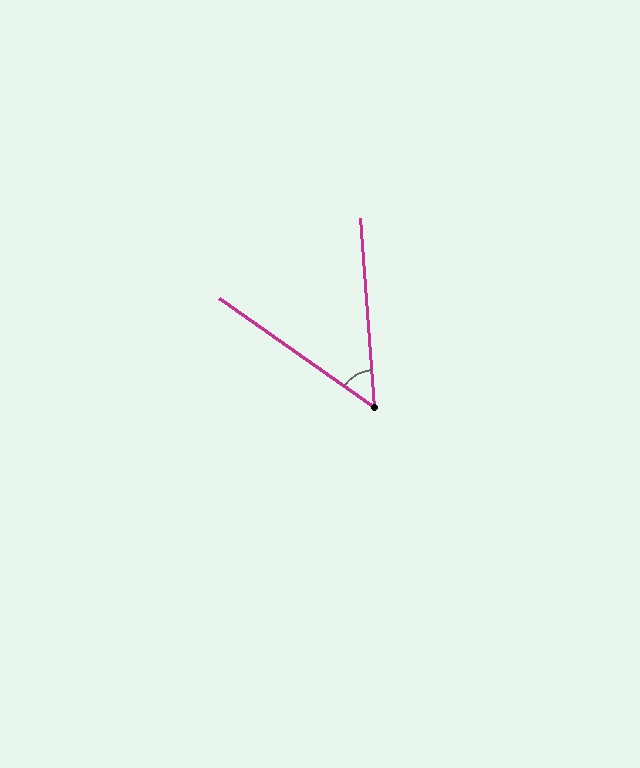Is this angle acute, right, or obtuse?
It is acute.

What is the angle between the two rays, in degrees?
Approximately 51 degrees.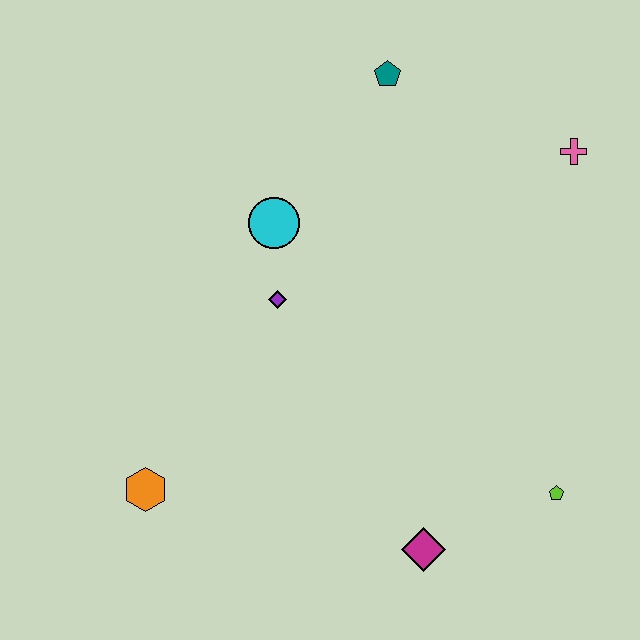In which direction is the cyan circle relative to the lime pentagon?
The cyan circle is to the left of the lime pentagon.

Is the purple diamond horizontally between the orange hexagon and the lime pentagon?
Yes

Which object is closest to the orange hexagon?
The purple diamond is closest to the orange hexagon.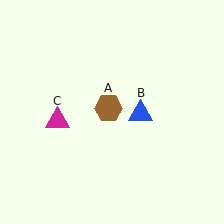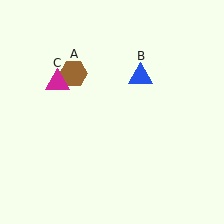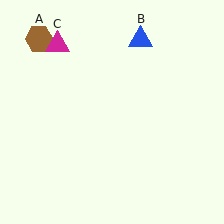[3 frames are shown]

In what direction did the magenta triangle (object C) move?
The magenta triangle (object C) moved up.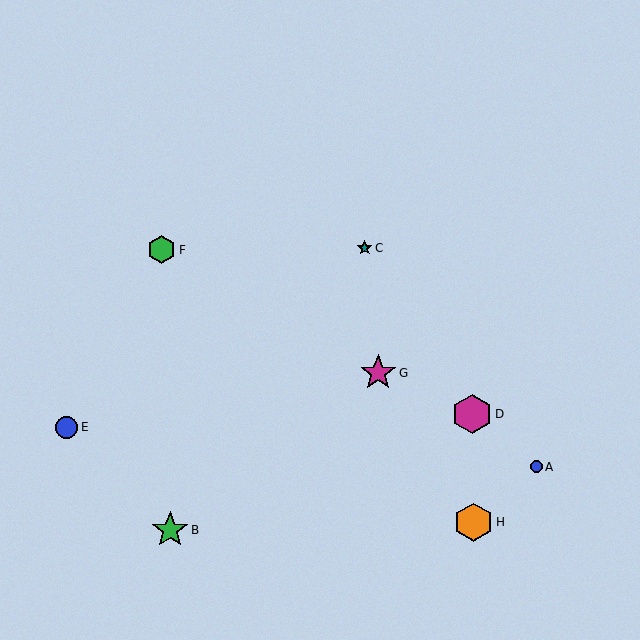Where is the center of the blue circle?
The center of the blue circle is at (536, 467).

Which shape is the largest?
The magenta hexagon (labeled D) is the largest.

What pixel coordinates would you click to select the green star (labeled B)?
Click at (170, 530) to select the green star B.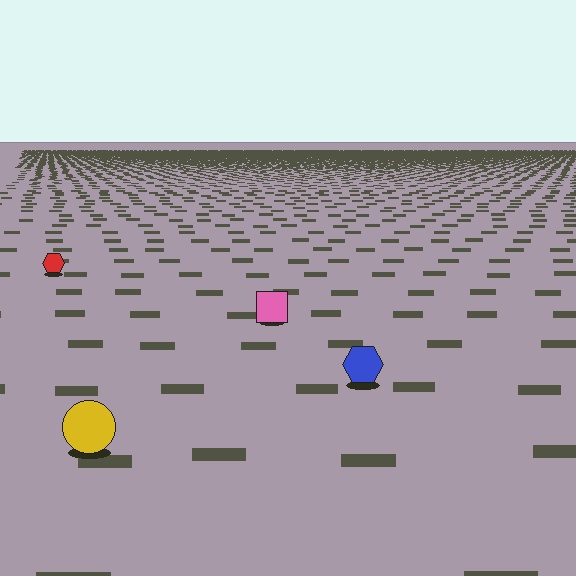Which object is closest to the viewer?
The yellow circle is closest. The texture marks near it are larger and more spread out.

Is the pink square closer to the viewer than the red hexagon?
Yes. The pink square is closer — you can tell from the texture gradient: the ground texture is coarser near it.